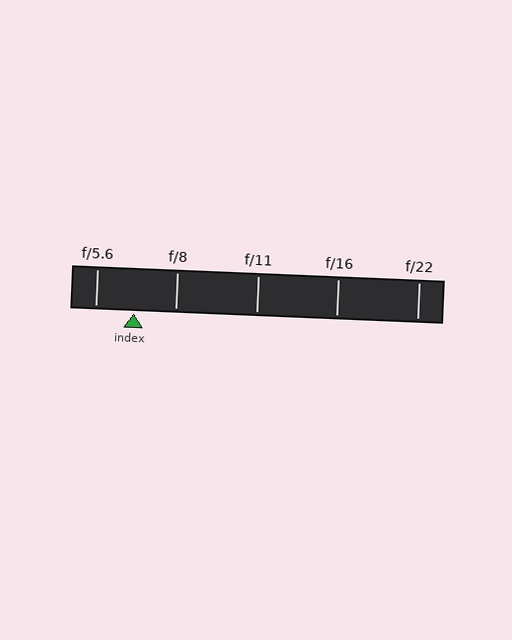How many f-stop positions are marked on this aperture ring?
There are 5 f-stop positions marked.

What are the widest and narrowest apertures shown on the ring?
The widest aperture shown is f/5.6 and the narrowest is f/22.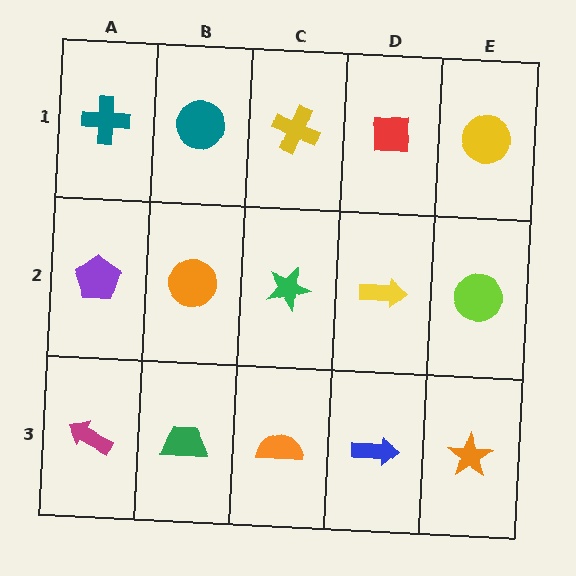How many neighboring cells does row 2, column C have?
4.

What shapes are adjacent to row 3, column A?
A purple pentagon (row 2, column A), a green trapezoid (row 3, column B).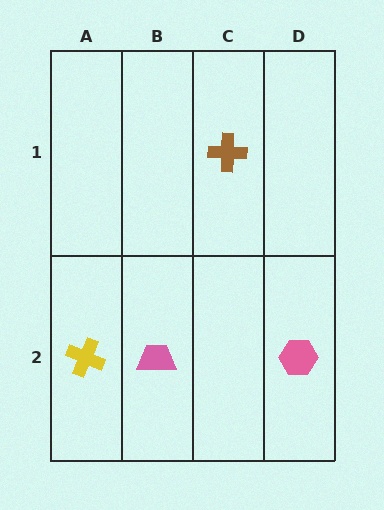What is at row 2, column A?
A yellow cross.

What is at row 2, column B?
A pink trapezoid.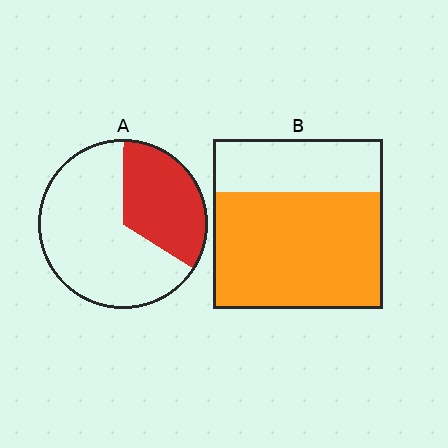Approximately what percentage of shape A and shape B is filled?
A is approximately 35% and B is approximately 70%.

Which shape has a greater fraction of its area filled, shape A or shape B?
Shape B.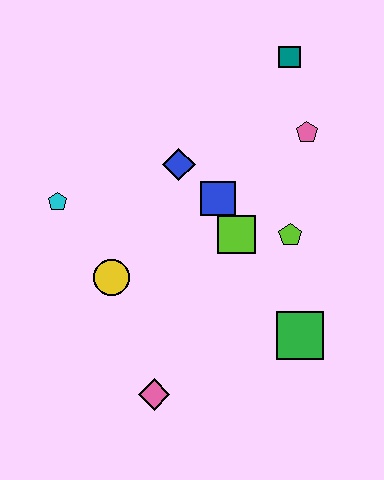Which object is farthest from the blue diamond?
The pink diamond is farthest from the blue diamond.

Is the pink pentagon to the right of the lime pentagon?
Yes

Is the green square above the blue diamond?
No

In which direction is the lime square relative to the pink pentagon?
The lime square is below the pink pentagon.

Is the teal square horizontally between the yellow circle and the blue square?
No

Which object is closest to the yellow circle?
The cyan pentagon is closest to the yellow circle.